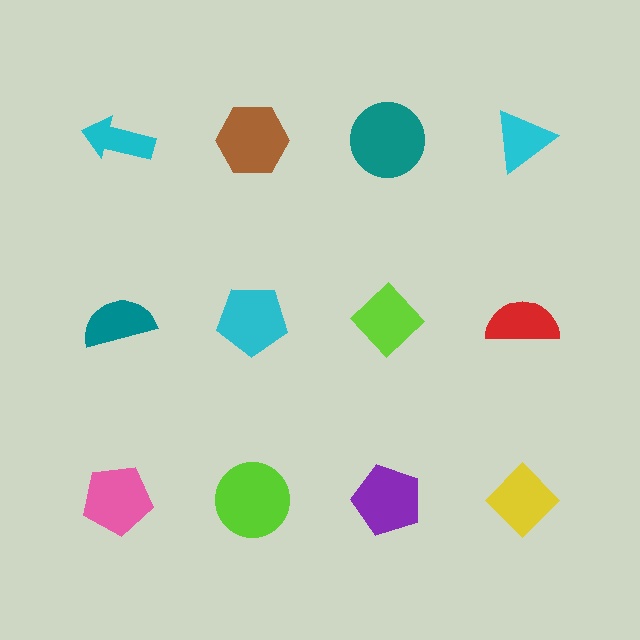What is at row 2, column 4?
A red semicircle.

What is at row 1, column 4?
A cyan triangle.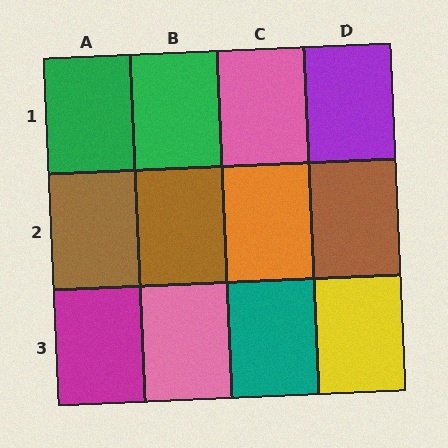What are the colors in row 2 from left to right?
Brown, brown, orange, brown.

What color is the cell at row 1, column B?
Green.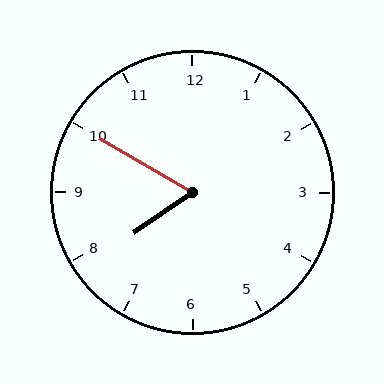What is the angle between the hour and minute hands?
Approximately 65 degrees.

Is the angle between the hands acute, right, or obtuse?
It is acute.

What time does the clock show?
7:50.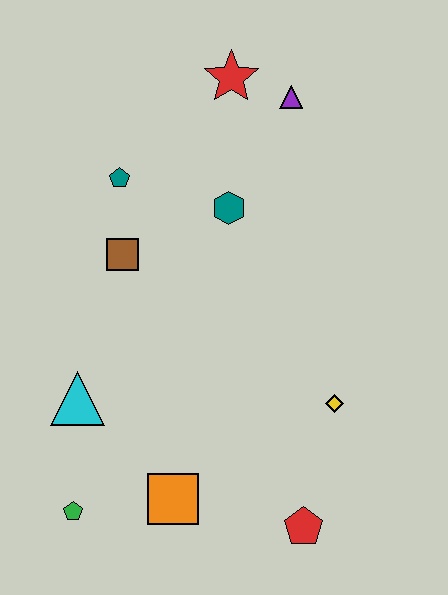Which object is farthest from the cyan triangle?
The purple triangle is farthest from the cyan triangle.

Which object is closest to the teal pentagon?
The brown square is closest to the teal pentagon.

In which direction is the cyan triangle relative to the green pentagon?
The cyan triangle is above the green pentagon.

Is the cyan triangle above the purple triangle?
No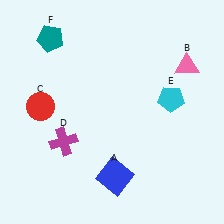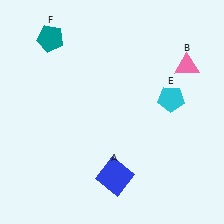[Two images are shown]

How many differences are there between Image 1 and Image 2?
There are 2 differences between the two images.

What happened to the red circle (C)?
The red circle (C) was removed in Image 2. It was in the top-left area of Image 1.